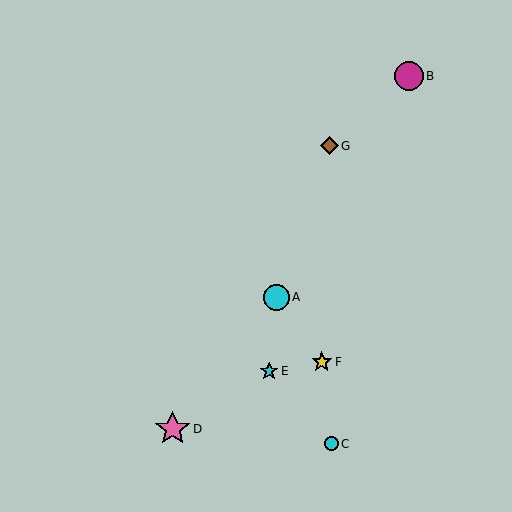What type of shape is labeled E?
Shape E is a cyan star.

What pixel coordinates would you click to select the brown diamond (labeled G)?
Click at (329, 146) to select the brown diamond G.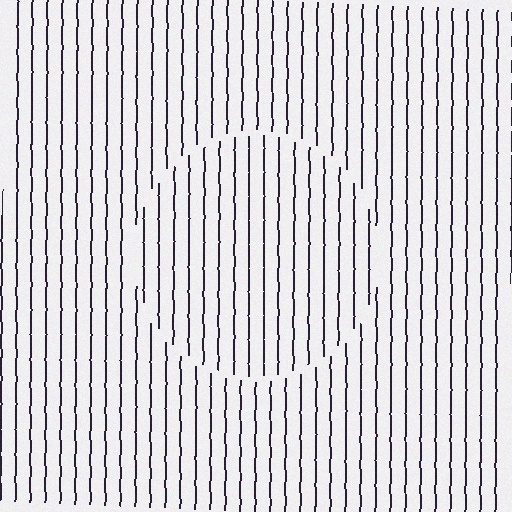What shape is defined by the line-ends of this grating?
An illusory circle. The interior of the shape contains the same grating, shifted by half a period — the contour is defined by the phase discontinuity where line-ends from the inner and outer gratings abut.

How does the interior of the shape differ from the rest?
The interior of the shape contains the same grating, shifted by half a period — the contour is defined by the phase discontinuity where line-ends from the inner and outer gratings abut.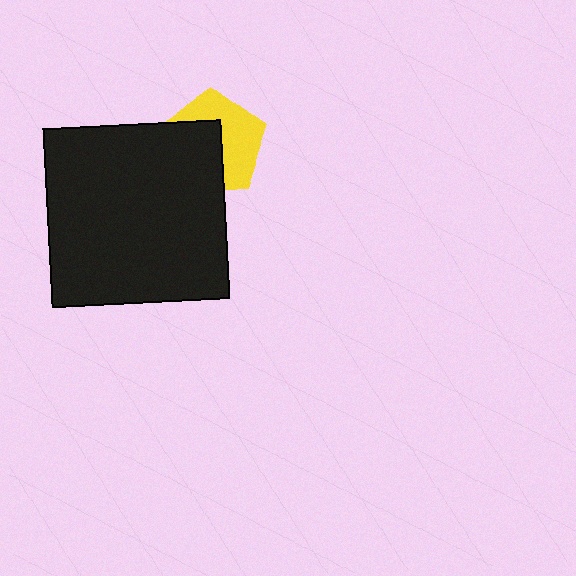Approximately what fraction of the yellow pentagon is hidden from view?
Roughly 49% of the yellow pentagon is hidden behind the black square.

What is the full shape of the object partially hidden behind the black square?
The partially hidden object is a yellow pentagon.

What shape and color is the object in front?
The object in front is a black square.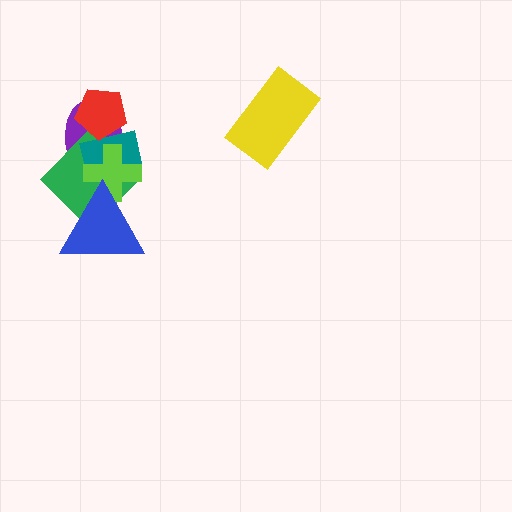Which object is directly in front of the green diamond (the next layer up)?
The teal rectangle is directly in front of the green diamond.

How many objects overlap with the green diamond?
5 objects overlap with the green diamond.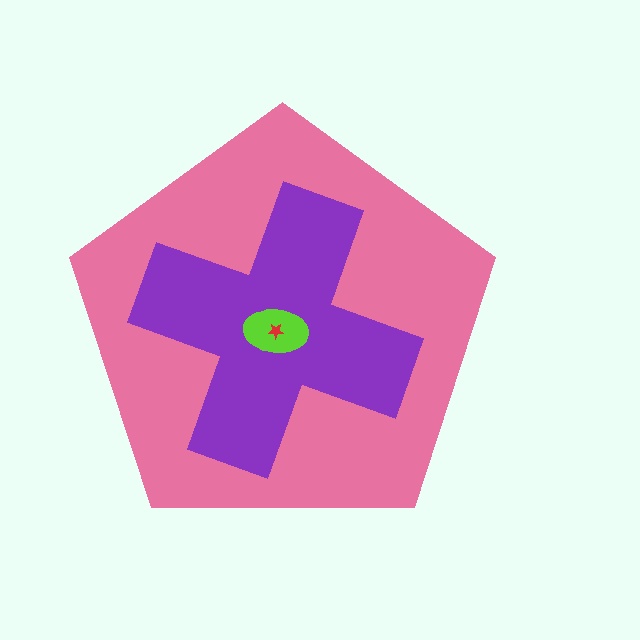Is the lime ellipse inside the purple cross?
Yes.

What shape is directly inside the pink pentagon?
The purple cross.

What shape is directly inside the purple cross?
The lime ellipse.